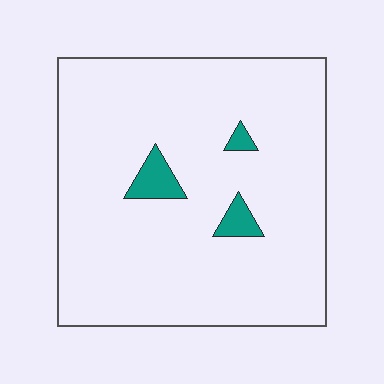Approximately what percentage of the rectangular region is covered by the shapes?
Approximately 5%.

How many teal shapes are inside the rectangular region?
3.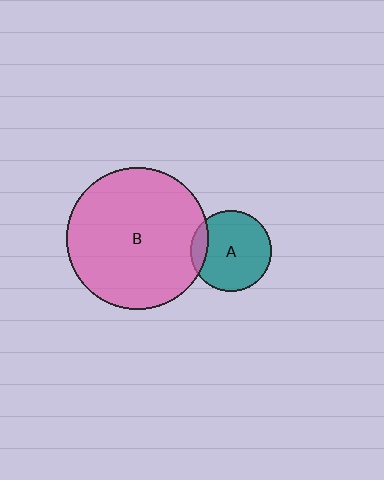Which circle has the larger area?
Circle B (pink).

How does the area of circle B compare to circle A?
Approximately 3.1 times.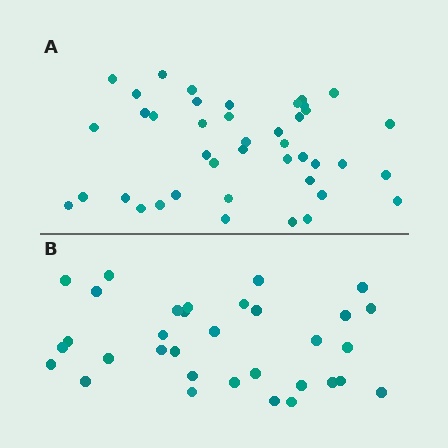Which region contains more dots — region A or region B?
Region A (the top region) has more dots.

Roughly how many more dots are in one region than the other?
Region A has roughly 8 or so more dots than region B.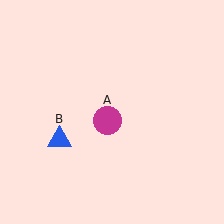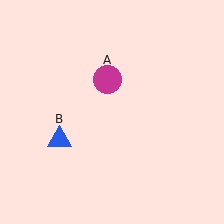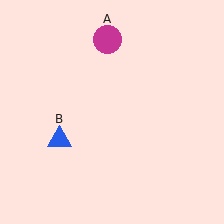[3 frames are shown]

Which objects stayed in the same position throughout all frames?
Blue triangle (object B) remained stationary.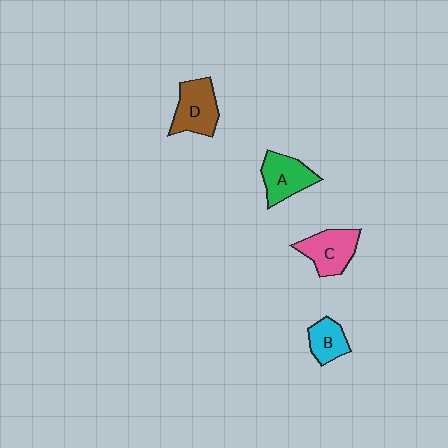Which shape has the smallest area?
Shape B (cyan).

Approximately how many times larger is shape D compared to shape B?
Approximately 1.5 times.